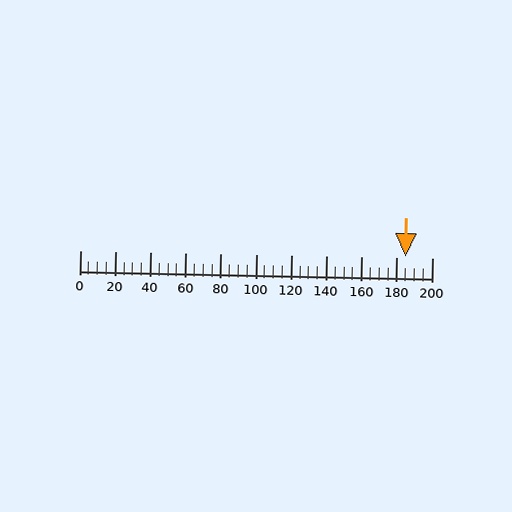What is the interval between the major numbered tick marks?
The major tick marks are spaced 20 units apart.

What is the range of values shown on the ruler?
The ruler shows values from 0 to 200.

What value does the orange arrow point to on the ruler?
The orange arrow points to approximately 185.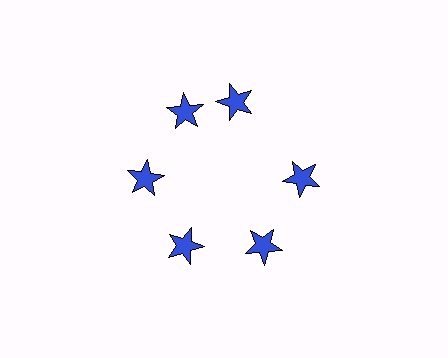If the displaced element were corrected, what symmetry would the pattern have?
It would have 6-fold rotational symmetry — the pattern would map onto itself every 60 degrees.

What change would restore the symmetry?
The symmetry would be restored by rotating it back into even spacing with its neighbors so that all 6 stars sit at equal angles and equal distance from the center.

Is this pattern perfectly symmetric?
No. The 6 blue stars are arranged in a ring, but one element near the 1 o'clock position is rotated out of alignment along the ring, breaking the 6-fold rotational symmetry.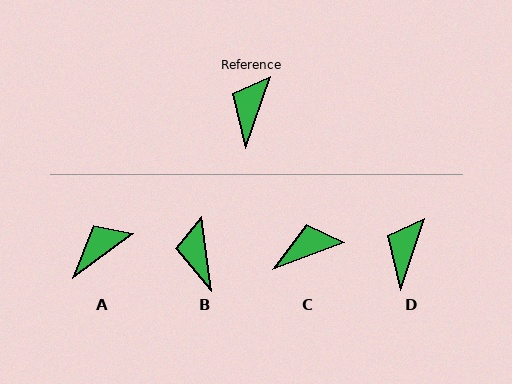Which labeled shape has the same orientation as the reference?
D.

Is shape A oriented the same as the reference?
No, it is off by about 35 degrees.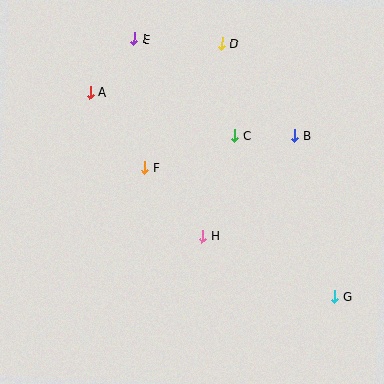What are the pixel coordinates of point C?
Point C is at (235, 135).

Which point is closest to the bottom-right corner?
Point G is closest to the bottom-right corner.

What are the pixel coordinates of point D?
Point D is at (222, 44).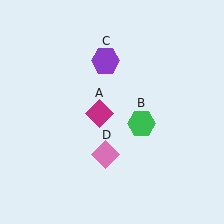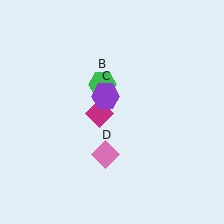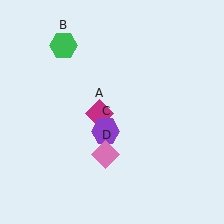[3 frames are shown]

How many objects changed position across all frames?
2 objects changed position: green hexagon (object B), purple hexagon (object C).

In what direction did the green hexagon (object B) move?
The green hexagon (object B) moved up and to the left.